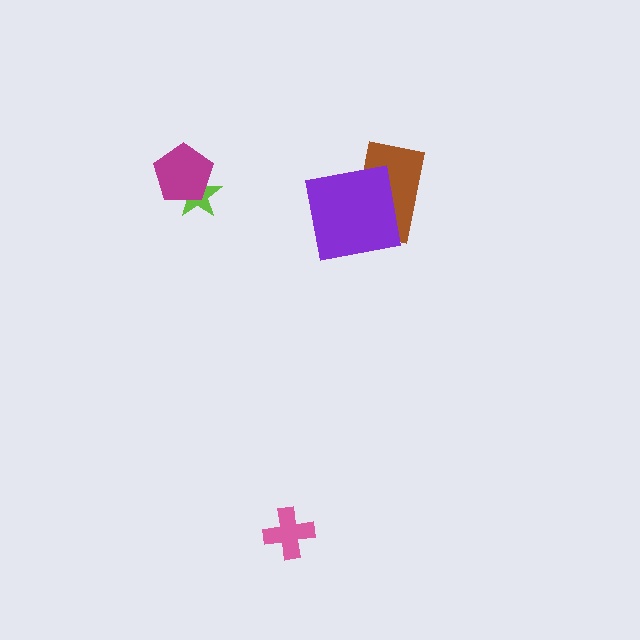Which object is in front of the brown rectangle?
The purple square is in front of the brown rectangle.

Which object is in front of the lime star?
The magenta pentagon is in front of the lime star.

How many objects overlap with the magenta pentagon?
1 object overlaps with the magenta pentagon.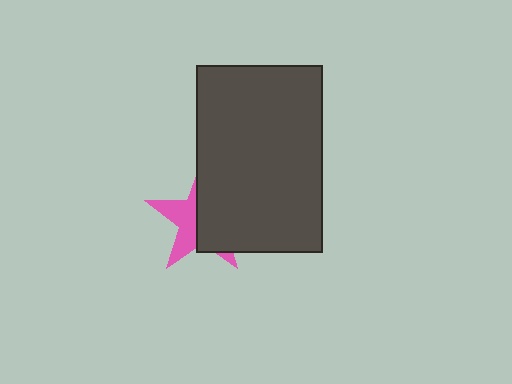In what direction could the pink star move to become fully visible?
The pink star could move left. That would shift it out from behind the dark gray rectangle entirely.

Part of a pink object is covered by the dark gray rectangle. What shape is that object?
It is a star.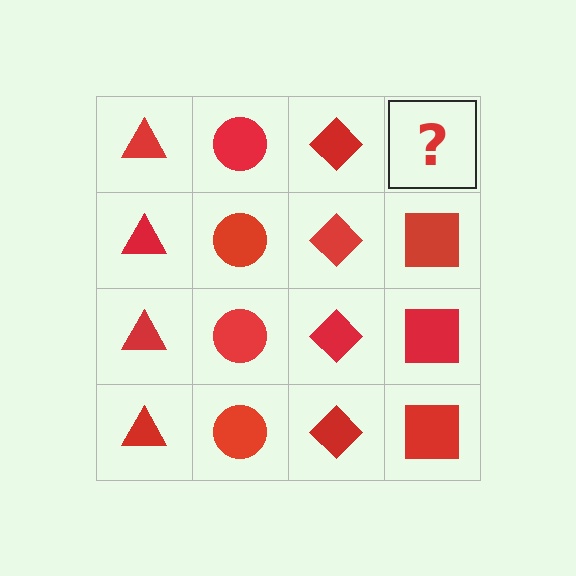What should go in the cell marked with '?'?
The missing cell should contain a red square.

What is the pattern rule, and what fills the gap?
The rule is that each column has a consistent shape. The gap should be filled with a red square.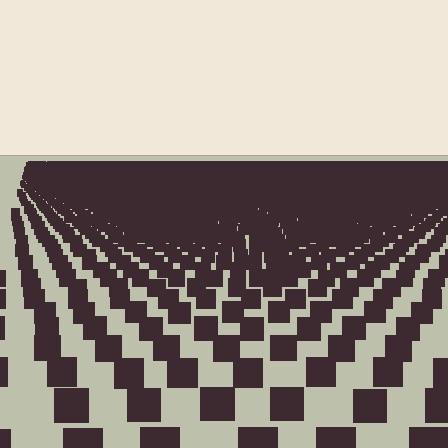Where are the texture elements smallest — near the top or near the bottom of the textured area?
Near the top.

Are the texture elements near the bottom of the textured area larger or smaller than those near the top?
Larger. Near the bottom, elements are closer to the viewer and appear at a bigger on-screen size.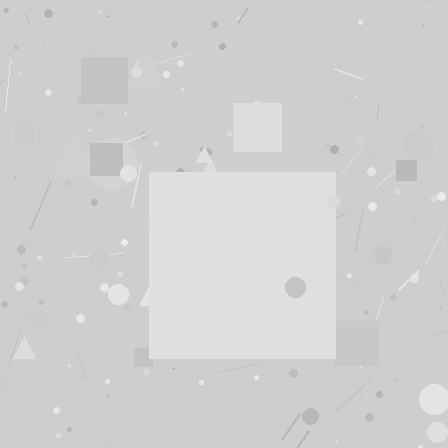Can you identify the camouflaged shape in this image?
The camouflaged shape is a square.